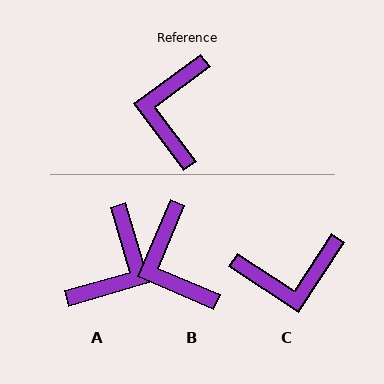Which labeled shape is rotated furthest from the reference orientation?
A, about 160 degrees away.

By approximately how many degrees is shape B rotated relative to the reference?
Approximately 30 degrees counter-clockwise.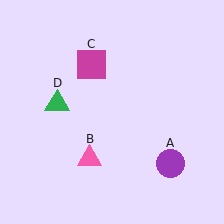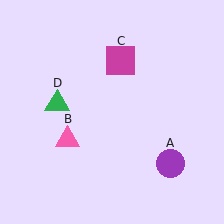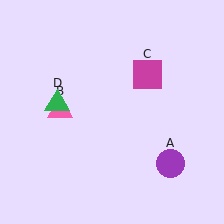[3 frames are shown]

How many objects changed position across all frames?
2 objects changed position: pink triangle (object B), magenta square (object C).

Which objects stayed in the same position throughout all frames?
Purple circle (object A) and green triangle (object D) remained stationary.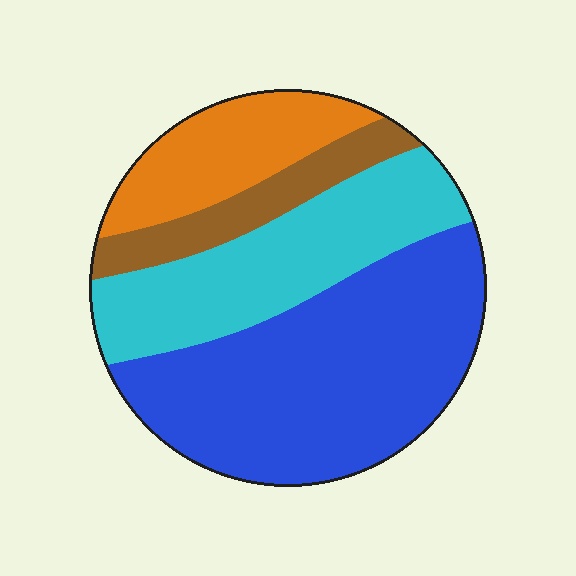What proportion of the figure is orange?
Orange covers about 15% of the figure.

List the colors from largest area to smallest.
From largest to smallest: blue, cyan, orange, brown.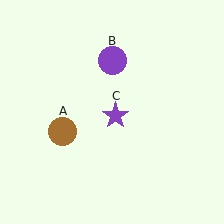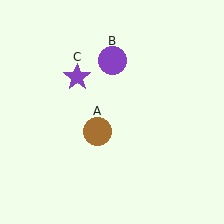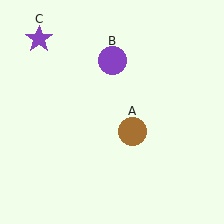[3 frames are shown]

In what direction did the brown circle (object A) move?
The brown circle (object A) moved right.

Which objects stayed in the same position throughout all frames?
Purple circle (object B) remained stationary.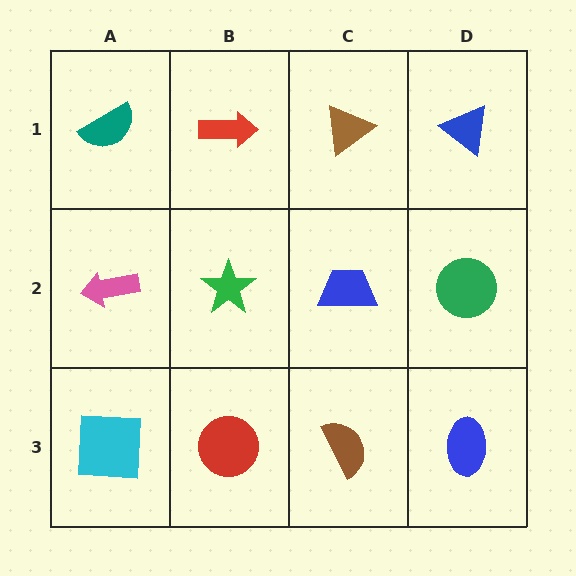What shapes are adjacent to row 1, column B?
A green star (row 2, column B), a teal semicircle (row 1, column A), a brown triangle (row 1, column C).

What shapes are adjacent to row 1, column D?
A green circle (row 2, column D), a brown triangle (row 1, column C).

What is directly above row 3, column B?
A green star.